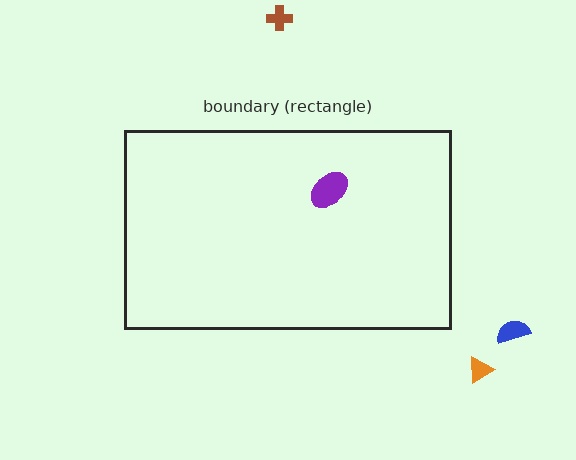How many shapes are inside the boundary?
1 inside, 3 outside.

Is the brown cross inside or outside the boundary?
Outside.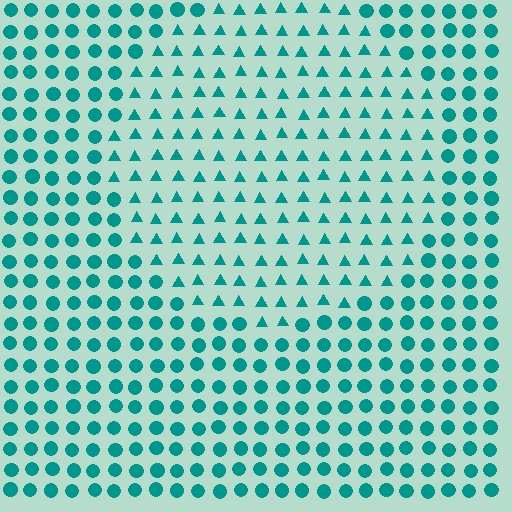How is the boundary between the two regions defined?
The boundary is defined by a change in element shape: triangles inside vs. circles outside. All elements share the same color and spacing.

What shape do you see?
I see a circle.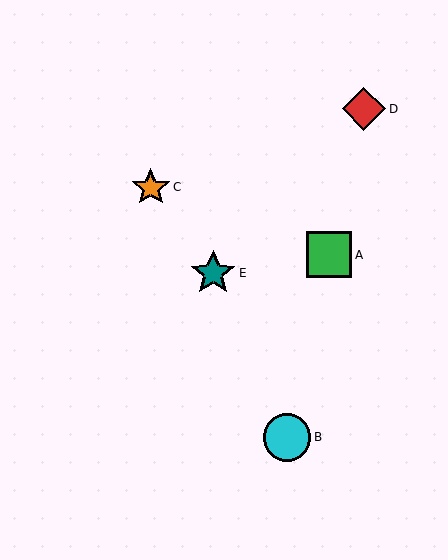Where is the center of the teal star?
The center of the teal star is at (213, 273).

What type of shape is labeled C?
Shape C is an orange star.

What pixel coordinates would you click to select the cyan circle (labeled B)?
Click at (287, 437) to select the cyan circle B.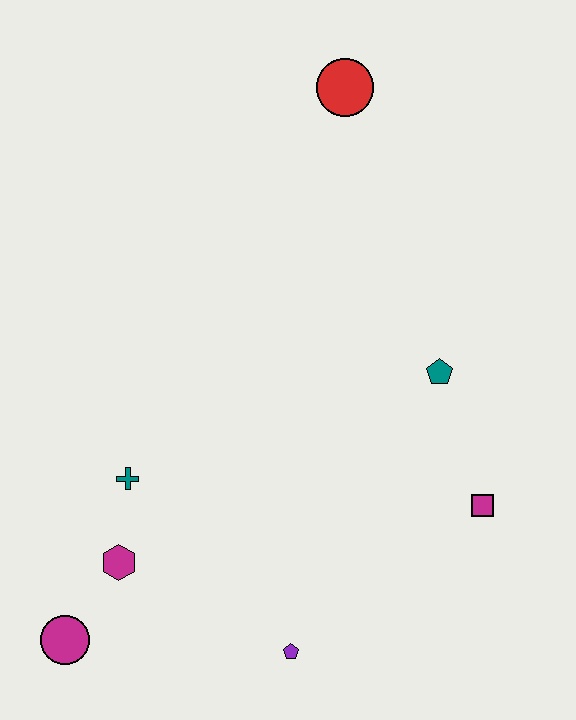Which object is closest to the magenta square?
The teal pentagon is closest to the magenta square.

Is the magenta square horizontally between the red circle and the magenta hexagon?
No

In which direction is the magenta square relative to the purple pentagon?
The magenta square is to the right of the purple pentagon.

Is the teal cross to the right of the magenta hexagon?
Yes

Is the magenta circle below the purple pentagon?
No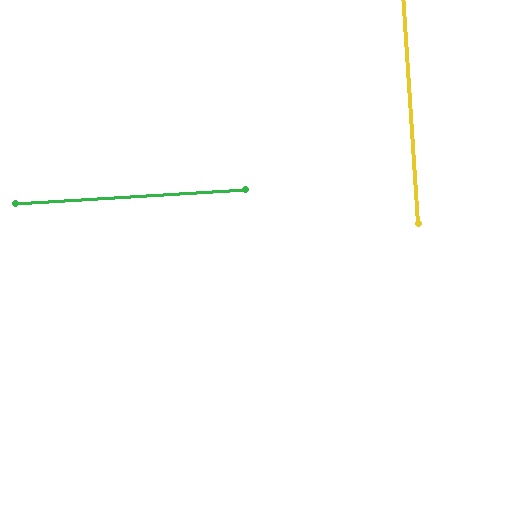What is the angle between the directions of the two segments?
Approximately 90 degrees.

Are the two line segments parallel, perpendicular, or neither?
Perpendicular — they meet at approximately 90°.